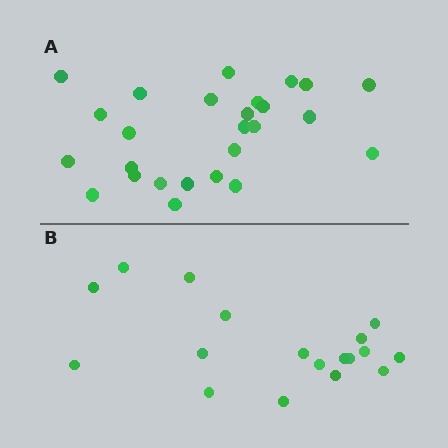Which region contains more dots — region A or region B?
Region A (the top region) has more dots.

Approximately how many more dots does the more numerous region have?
Region A has roughly 8 or so more dots than region B.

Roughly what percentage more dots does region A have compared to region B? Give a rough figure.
About 45% more.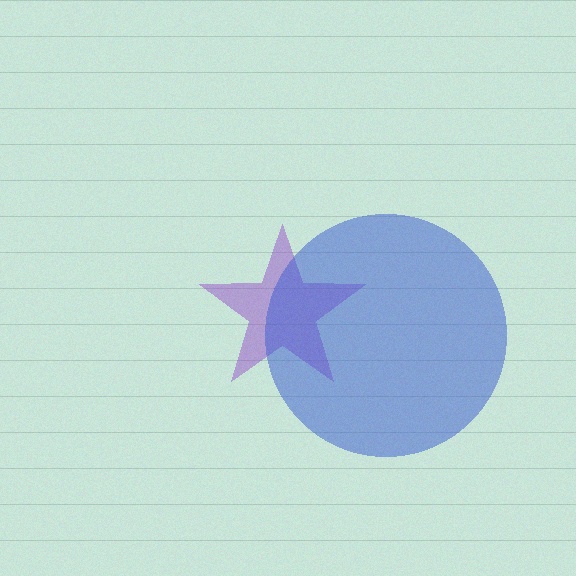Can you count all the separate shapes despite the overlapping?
Yes, there are 2 separate shapes.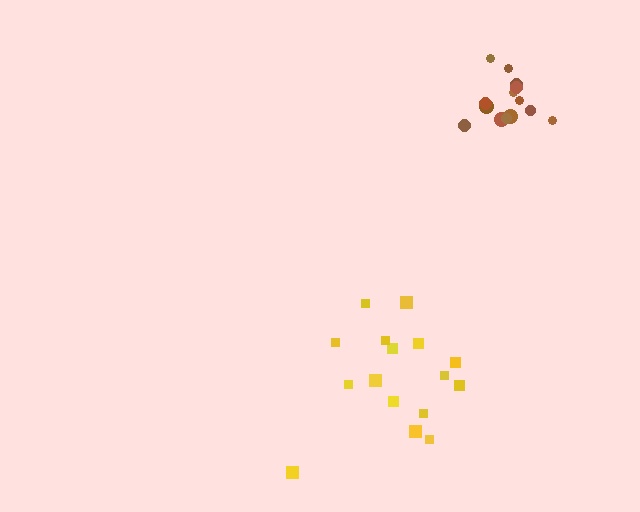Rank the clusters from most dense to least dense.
brown, yellow.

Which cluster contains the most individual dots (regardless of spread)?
Yellow (16).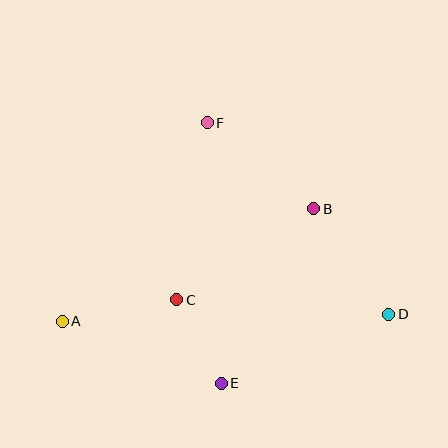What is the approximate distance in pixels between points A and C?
The distance between A and C is approximately 117 pixels.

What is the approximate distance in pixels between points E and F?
The distance between E and F is approximately 261 pixels.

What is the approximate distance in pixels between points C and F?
The distance between C and F is approximately 179 pixels.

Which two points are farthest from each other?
Points A and D are farthest from each other.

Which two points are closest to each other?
Points C and E are closest to each other.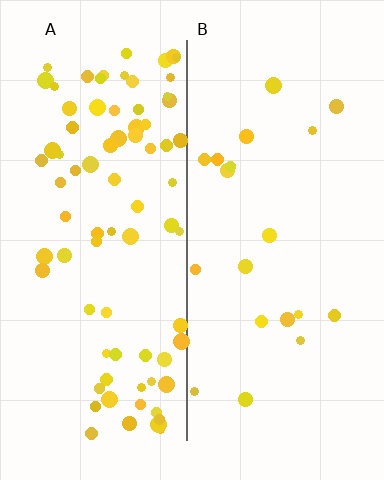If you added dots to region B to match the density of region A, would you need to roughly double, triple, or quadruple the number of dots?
Approximately quadruple.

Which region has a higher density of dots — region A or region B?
A (the left).